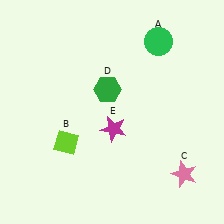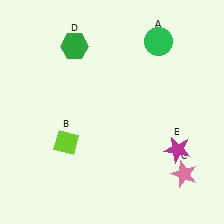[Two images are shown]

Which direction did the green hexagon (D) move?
The green hexagon (D) moved up.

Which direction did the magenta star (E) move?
The magenta star (E) moved right.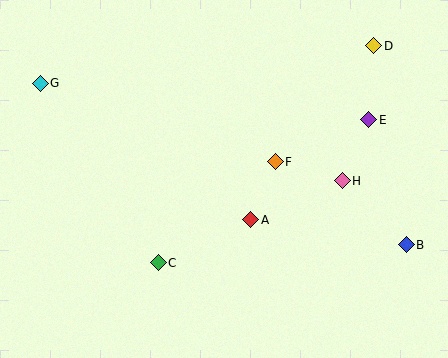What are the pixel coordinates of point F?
Point F is at (275, 162).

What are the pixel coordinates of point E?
Point E is at (369, 120).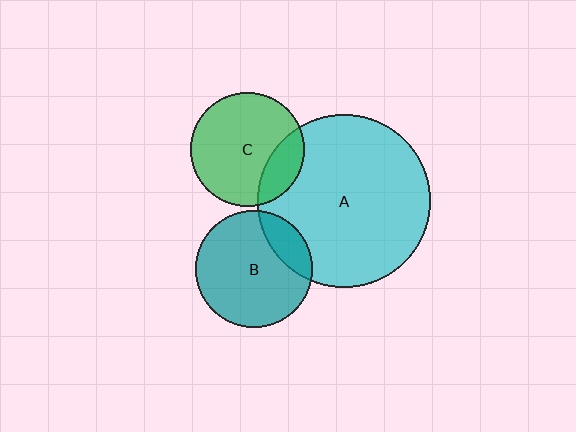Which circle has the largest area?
Circle A (cyan).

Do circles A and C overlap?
Yes.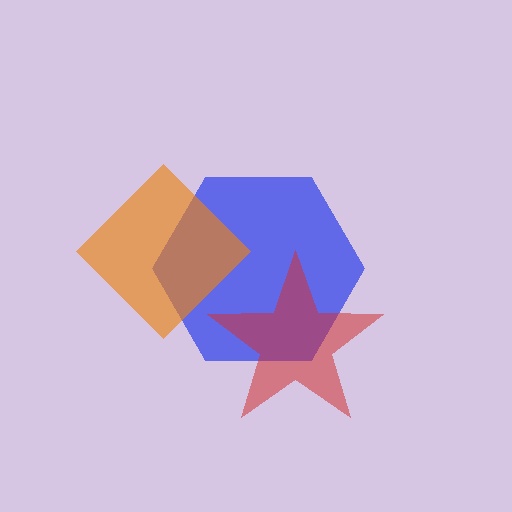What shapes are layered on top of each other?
The layered shapes are: a blue hexagon, a red star, an orange diamond.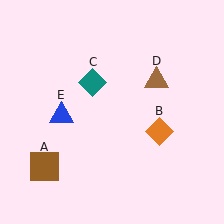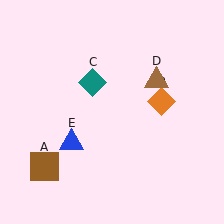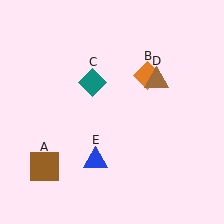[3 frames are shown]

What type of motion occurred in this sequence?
The orange diamond (object B), blue triangle (object E) rotated counterclockwise around the center of the scene.